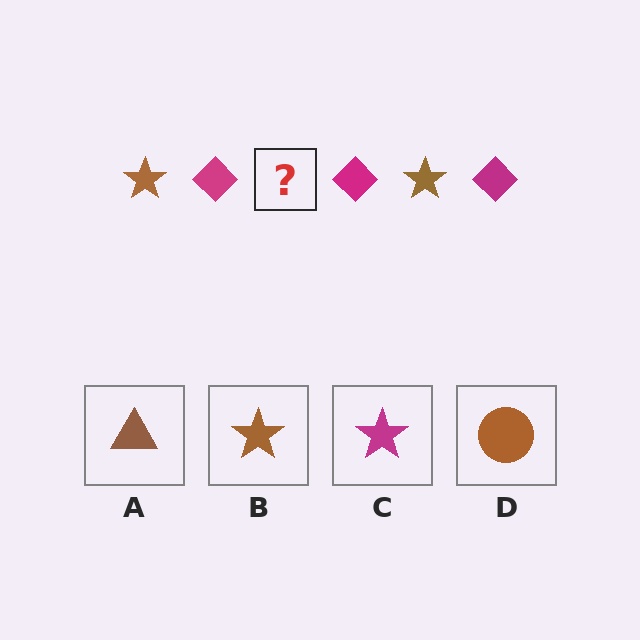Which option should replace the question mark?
Option B.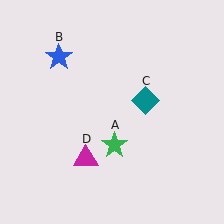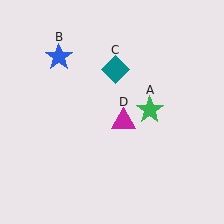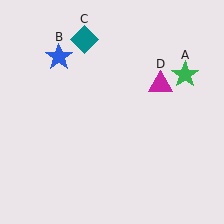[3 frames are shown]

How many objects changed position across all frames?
3 objects changed position: green star (object A), teal diamond (object C), magenta triangle (object D).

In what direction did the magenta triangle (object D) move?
The magenta triangle (object D) moved up and to the right.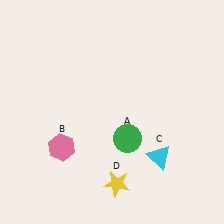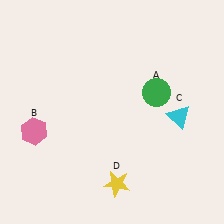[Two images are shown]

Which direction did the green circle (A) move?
The green circle (A) moved up.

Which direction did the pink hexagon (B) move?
The pink hexagon (B) moved left.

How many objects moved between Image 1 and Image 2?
3 objects moved between the two images.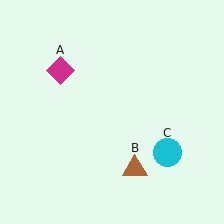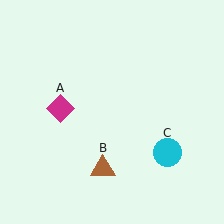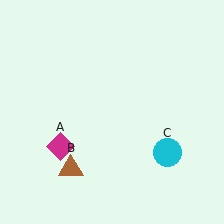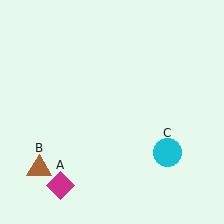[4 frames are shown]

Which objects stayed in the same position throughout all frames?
Cyan circle (object C) remained stationary.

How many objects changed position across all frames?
2 objects changed position: magenta diamond (object A), brown triangle (object B).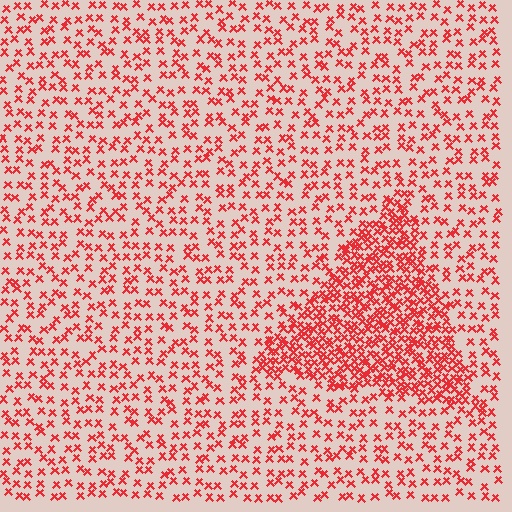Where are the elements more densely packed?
The elements are more densely packed inside the triangle boundary.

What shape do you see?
I see a triangle.